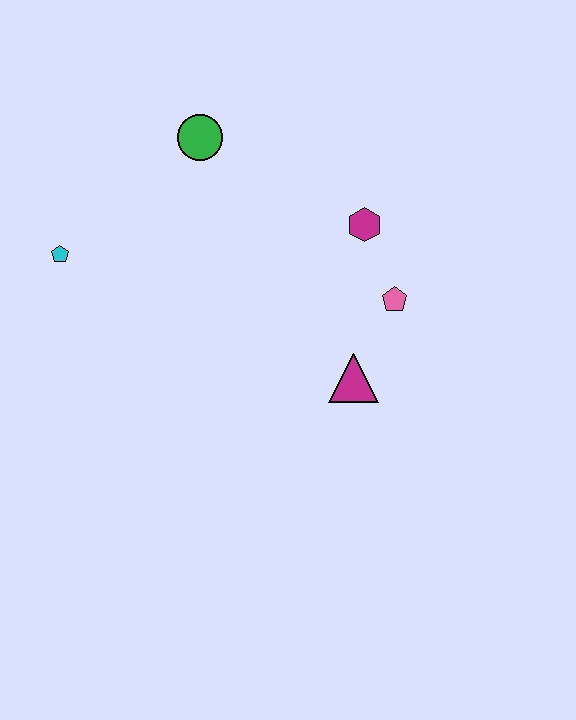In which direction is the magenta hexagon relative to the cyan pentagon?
The magenta hexagon is to the right of the cyan pentagon.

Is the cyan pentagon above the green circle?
No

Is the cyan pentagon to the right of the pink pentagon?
No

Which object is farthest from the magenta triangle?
The cyan pentagon is farthest from the magenta triangle.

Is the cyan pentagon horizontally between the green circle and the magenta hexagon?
No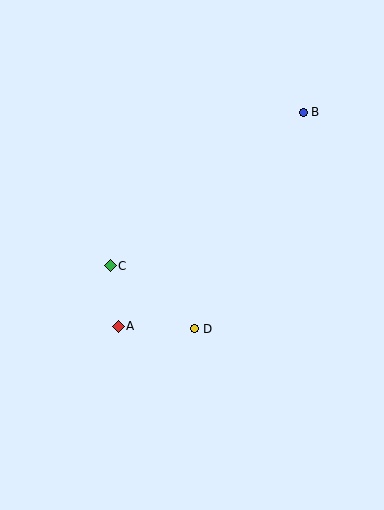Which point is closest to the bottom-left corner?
Point A is closest to the bottom-left corner.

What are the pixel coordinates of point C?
Point C is at (110, 266).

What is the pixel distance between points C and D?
The distance between C and D is 105 pixels.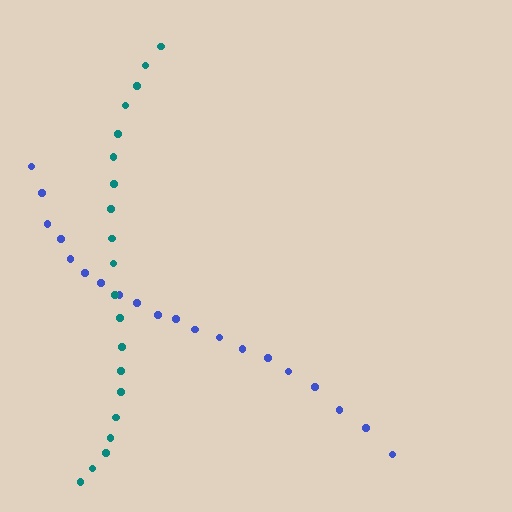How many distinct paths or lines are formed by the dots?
There are 2 distinct paths.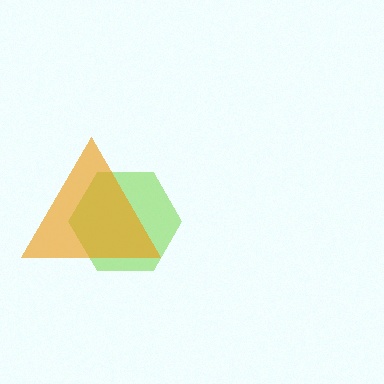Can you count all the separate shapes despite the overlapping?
Yes, there are 2 separate shapes.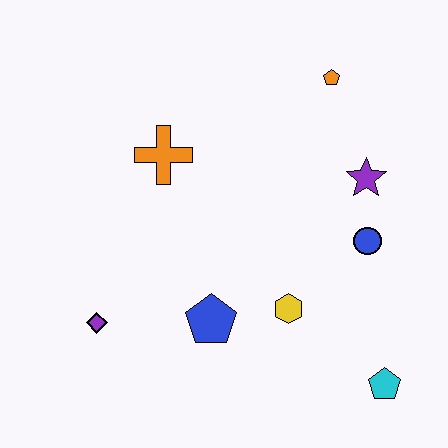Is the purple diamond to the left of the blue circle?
Yes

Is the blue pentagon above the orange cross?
No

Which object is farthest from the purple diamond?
The orange pentagon is farthest from the purple diamond.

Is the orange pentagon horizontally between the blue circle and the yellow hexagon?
Yes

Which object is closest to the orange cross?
The blue pentagon is closest to the orange cross.